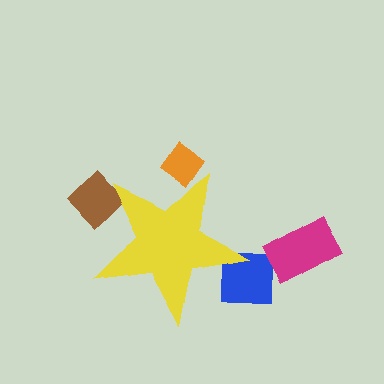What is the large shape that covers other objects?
A yellow star.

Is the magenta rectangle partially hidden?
No, the magenta rectangle is fully visible.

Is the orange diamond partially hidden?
Yes, the orange diamond is partially hidden behind the yellow star.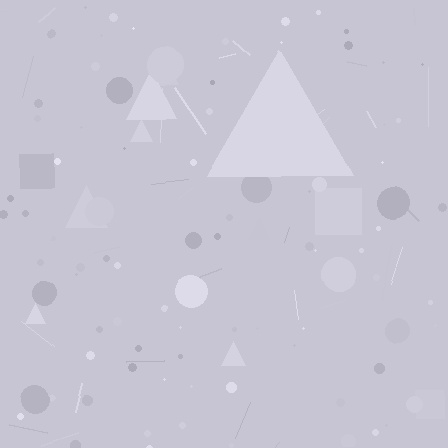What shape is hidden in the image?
A triangle is hidden in the image.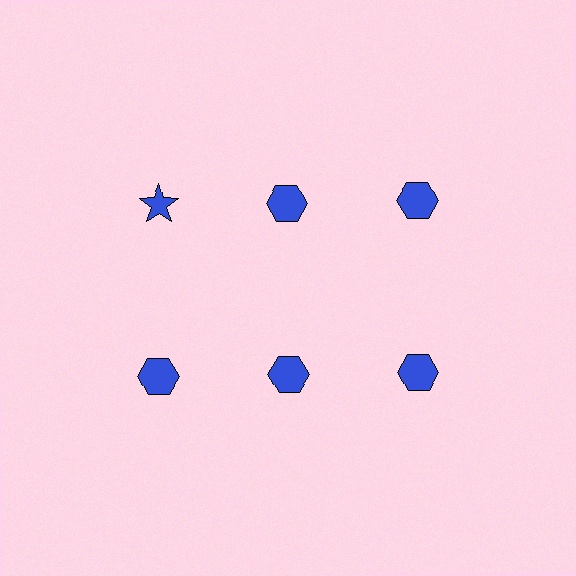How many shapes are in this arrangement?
There are 6 shapes arranged in a grid pattern.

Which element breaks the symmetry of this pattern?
The blue star in the top row, leftmost column breaks the symmetry. All other shapes are blue hexagons.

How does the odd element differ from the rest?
It has a different shape: star instead of hexagon.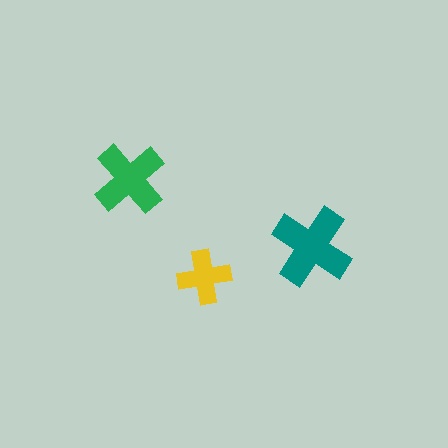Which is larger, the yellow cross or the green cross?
The green one.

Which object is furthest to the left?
The green cross is leftmost.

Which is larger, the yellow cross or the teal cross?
The teal one.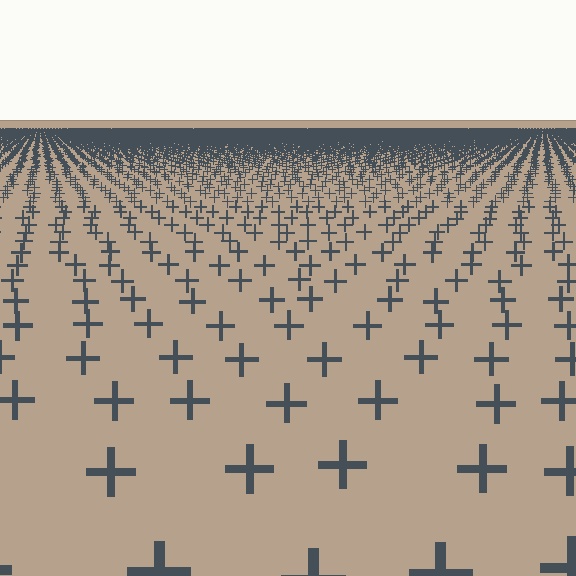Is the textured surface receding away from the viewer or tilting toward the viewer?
The surface is receding away from the viewer. Texture elements get smaller and denser toward the top.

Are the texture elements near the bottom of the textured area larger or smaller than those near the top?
Larger. Near the bottom, elements are closer to the viewer and appear at a bigger on-screen size.